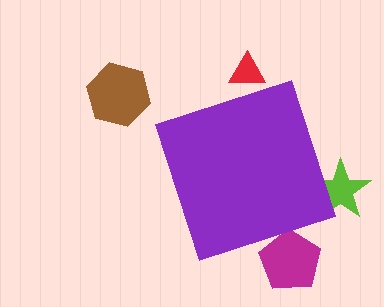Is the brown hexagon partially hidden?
No, the brown hexagon is fully visible.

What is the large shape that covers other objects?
A purple diamond.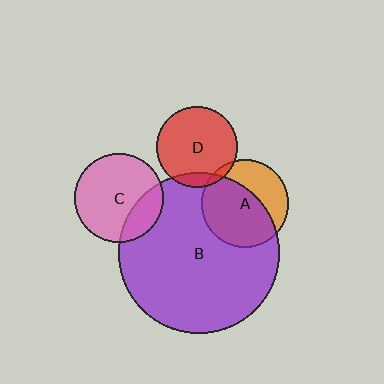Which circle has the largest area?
Circle B (purple).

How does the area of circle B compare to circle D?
Approximately 3.9 times.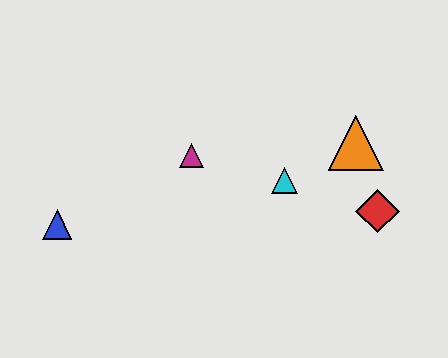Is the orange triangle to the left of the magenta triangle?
No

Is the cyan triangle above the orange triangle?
No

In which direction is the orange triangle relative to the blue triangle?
The orange triangle is to the right of the blue triangle.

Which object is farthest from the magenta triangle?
The red diamond is farthest from the magenta triangle.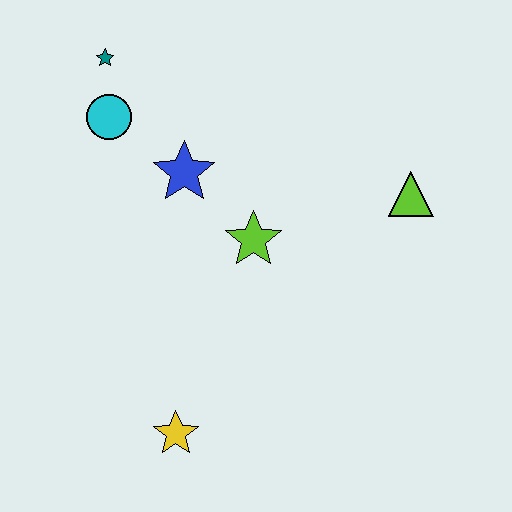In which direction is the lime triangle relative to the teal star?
The lime triangle is to the right of the teal star.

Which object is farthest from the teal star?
The yellow star is farthest from the teal star.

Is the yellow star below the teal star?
Yes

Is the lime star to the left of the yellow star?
No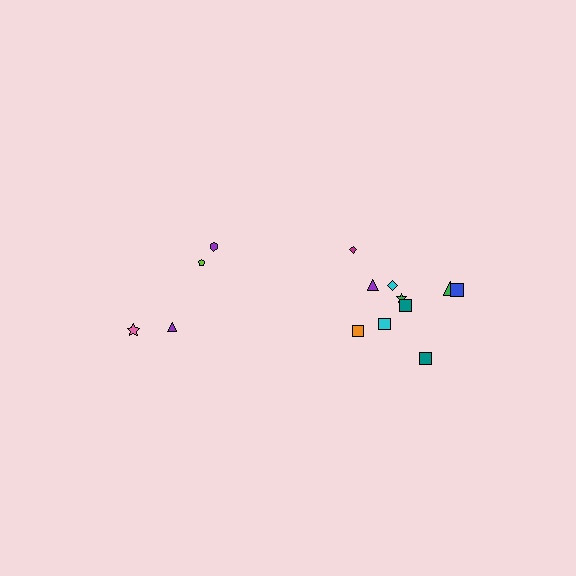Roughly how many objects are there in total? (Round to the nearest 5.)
Roughly 15 objects in total.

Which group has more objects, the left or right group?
The right group.